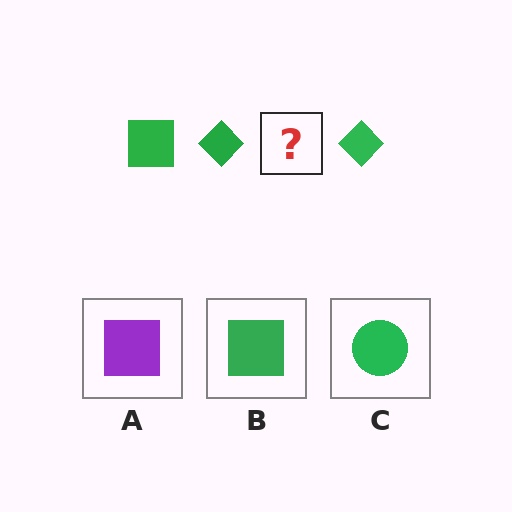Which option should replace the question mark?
Option B.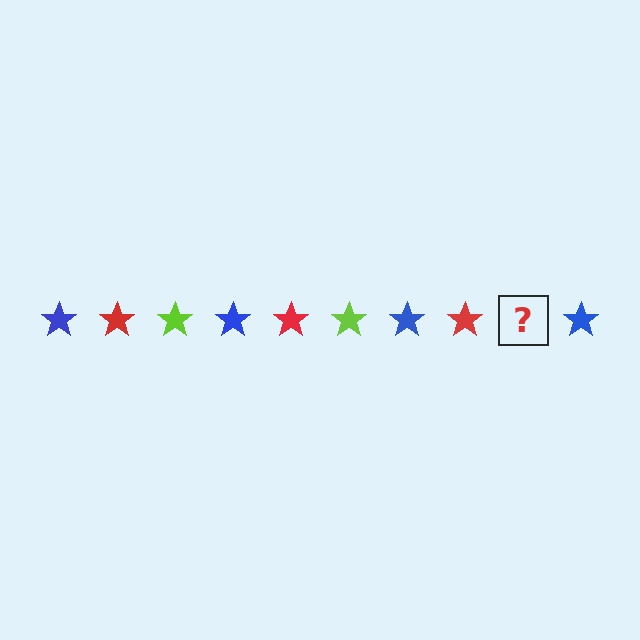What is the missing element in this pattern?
The missing element is a lime star.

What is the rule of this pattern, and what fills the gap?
The rule is that the pattern cycles through blue, red, lime stars. The gap should be filled with a lime star.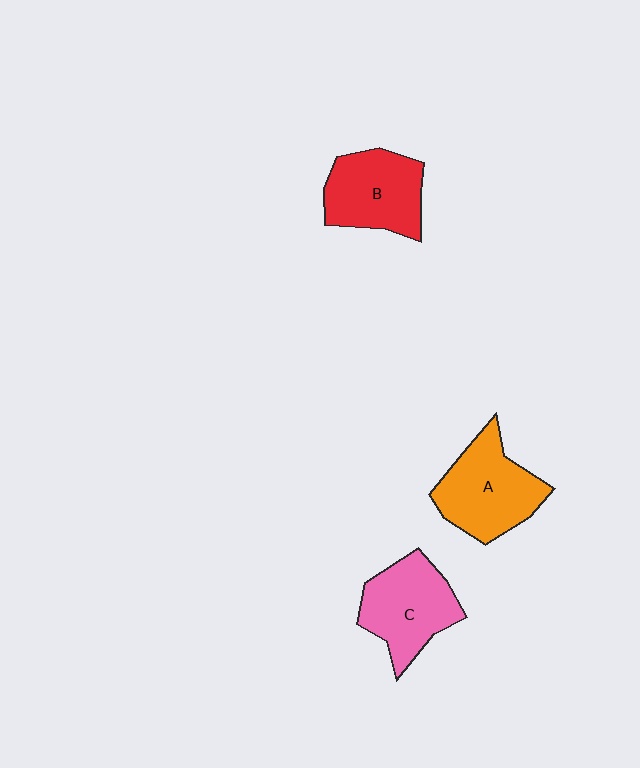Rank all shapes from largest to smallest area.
From largest to smallest: A (orange), C (pink), B (red).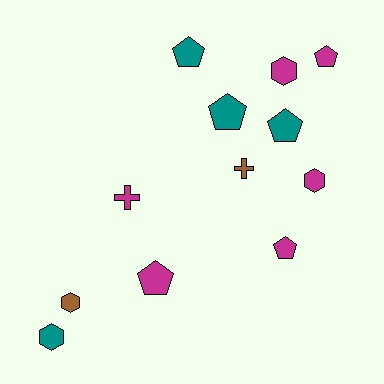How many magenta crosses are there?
There is 1 magenta cross.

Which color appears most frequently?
Magenta, with 6 objects.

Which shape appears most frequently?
Pentagon, with 6 objects.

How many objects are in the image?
There are 12 objects.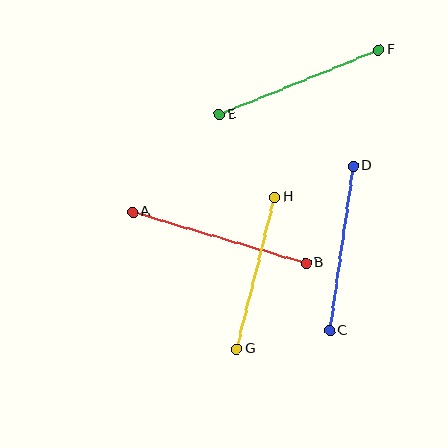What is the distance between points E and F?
The distance is approximately 172 pixels.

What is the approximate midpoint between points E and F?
The midpoint is at approximately (299, 82) pixels.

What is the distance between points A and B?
The distance is approximately 180 pixels.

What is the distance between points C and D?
The distance is approximately 166 pixels.